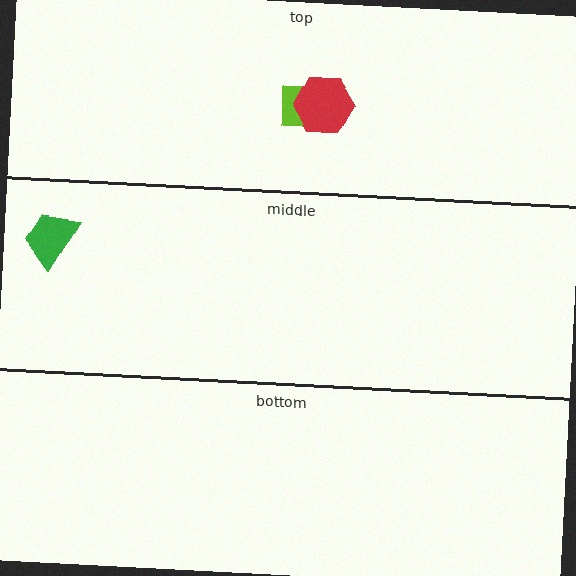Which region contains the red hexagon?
The top region.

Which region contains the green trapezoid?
The middle region.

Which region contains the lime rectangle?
The top region.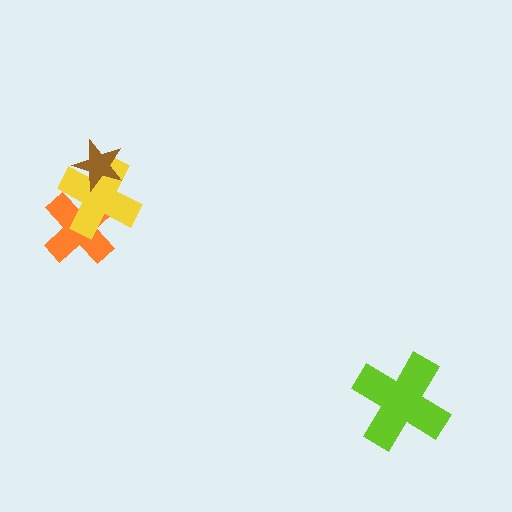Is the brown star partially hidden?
No, no other shape covers it.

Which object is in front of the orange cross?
The yellow cross is in front of the orange cross.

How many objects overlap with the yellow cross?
2 objects overlap with the yellow cross.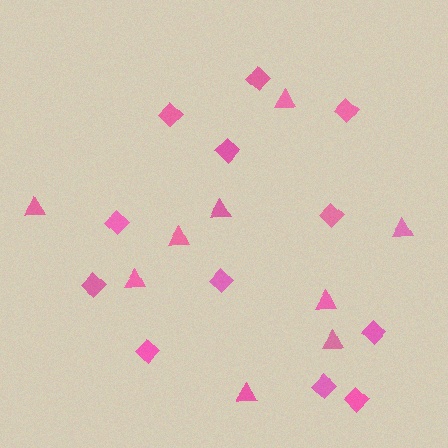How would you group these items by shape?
There are 2 groups: one group of diamonds (12) and one group of triangles (9).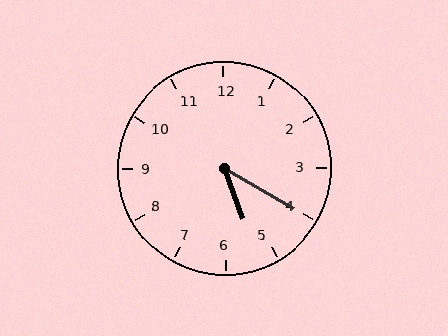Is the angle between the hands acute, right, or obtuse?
It is acute.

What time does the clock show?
5:20.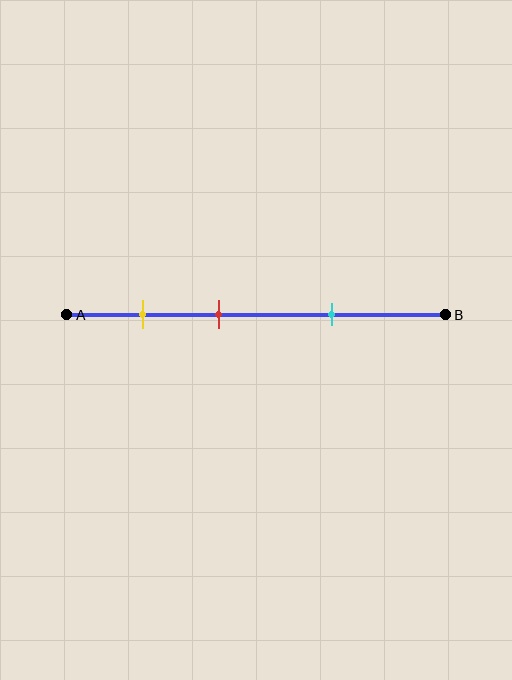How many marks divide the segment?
There are 3 marks dividing the segment.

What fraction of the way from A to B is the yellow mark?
The yellow mark is approximately 20% (0.2) of the way from A to B.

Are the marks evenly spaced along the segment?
Yes, the marks are approximately evenly spaced.